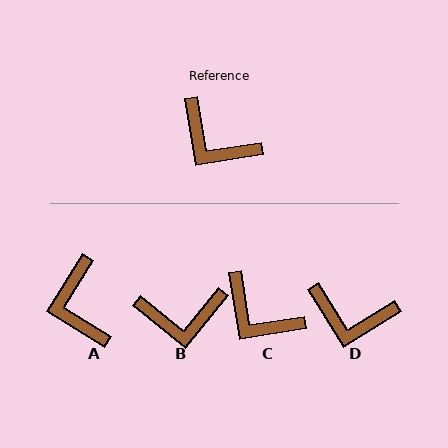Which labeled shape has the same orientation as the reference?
C.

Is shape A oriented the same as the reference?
No, it is off by about 41 degrees.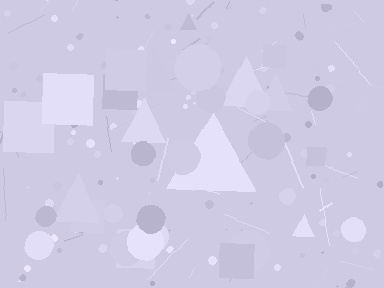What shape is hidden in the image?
A triangle is hidden in the image.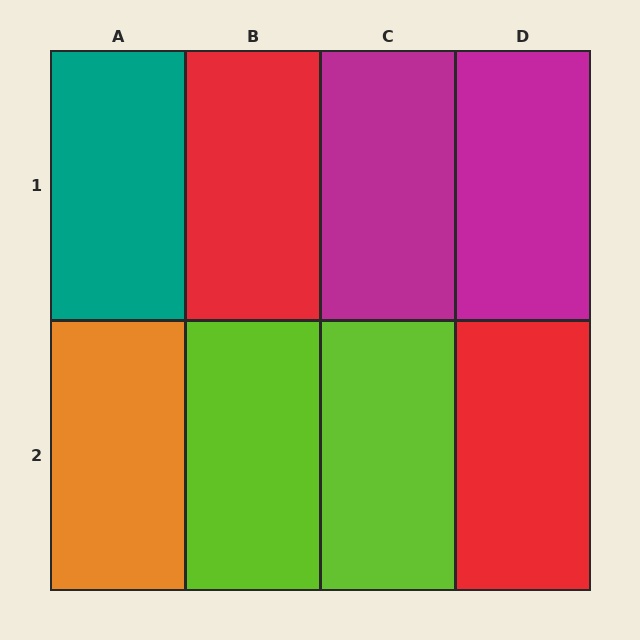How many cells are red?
2 cells are red.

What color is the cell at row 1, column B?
Red.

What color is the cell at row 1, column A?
Teal.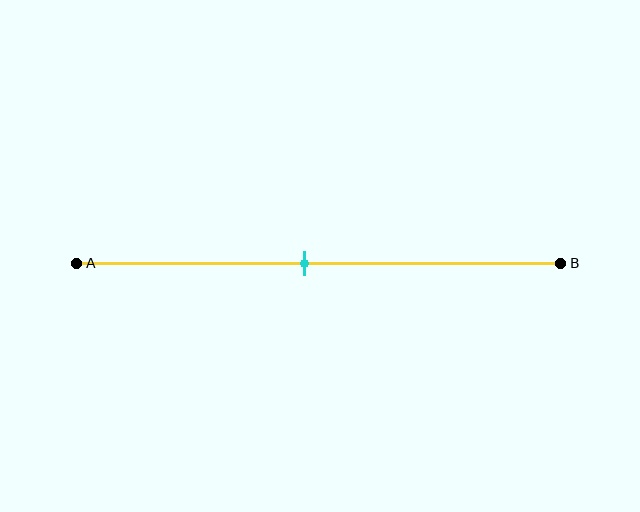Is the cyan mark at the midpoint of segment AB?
No, the mark is at about 45% from A, not at the 50% midpoint.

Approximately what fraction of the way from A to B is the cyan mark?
The cyan mark is approximately 45% of the way from A to B.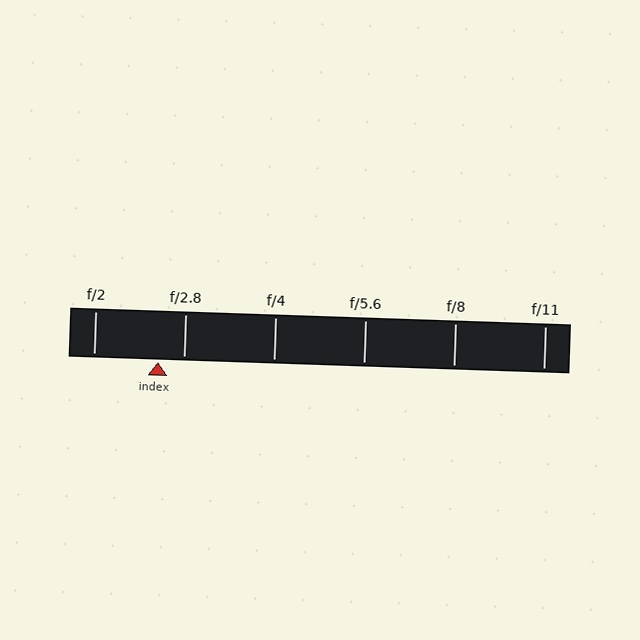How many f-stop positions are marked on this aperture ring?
There are 6 f-stop positions marked.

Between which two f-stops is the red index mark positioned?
The index mark is between f/2 and f/2.8.